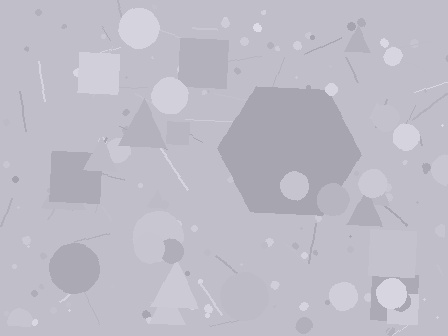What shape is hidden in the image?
A hexagon is hidden in the image.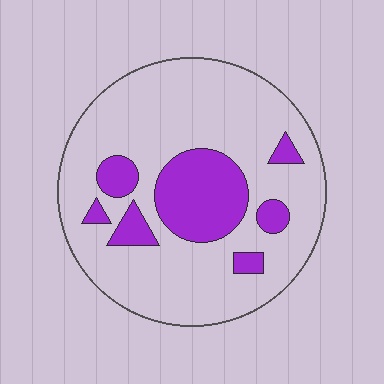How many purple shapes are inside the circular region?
7.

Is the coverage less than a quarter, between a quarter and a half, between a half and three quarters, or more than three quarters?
Less than a quarter.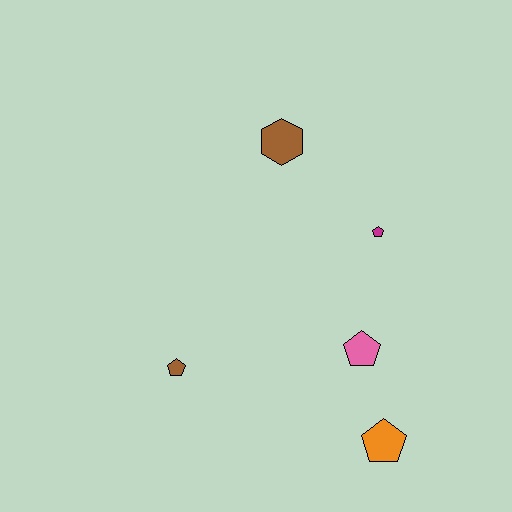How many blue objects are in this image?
There are no blue objects.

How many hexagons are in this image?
There is 1 hexagon.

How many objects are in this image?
There are 5 objects.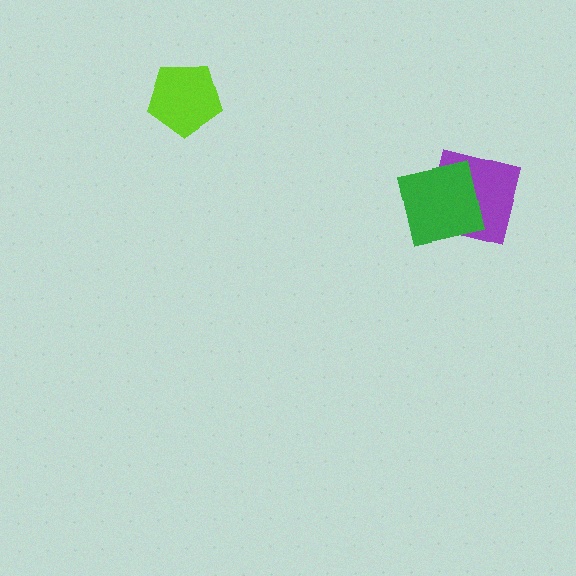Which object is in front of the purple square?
The green square is in front of the purple square.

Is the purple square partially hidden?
Yes, it is partially covered by another shape.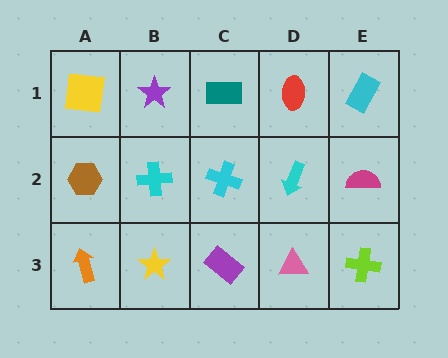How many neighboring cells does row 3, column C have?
3.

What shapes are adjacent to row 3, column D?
A cyan arrow (row 2, column D), a purple rectangle (row 3, column C), a lime cross (row 3, column E).